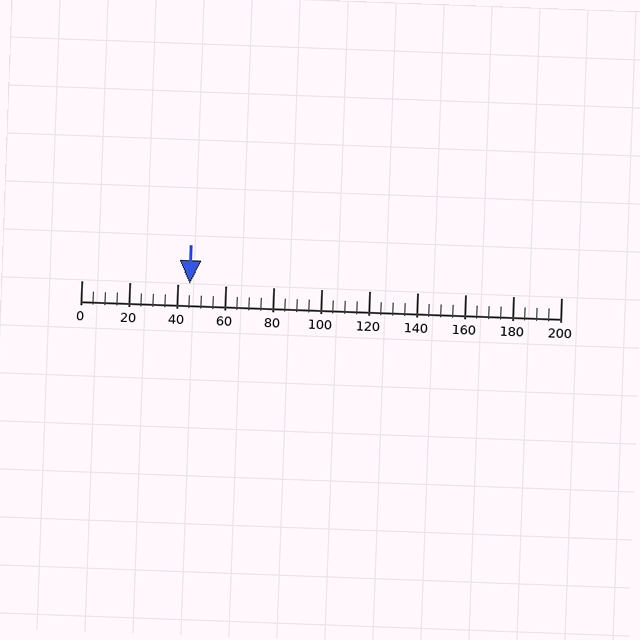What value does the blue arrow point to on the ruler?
The blue arrow points to approximately 45.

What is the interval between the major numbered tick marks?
The major tick marks are spaced 20 units apart.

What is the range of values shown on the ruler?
The ruler shows values from 0 to 200.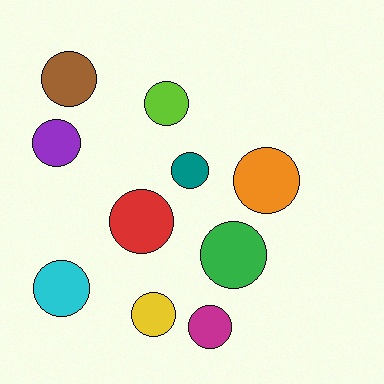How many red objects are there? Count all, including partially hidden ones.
There is 1 red object.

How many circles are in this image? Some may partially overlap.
There are 10 circles.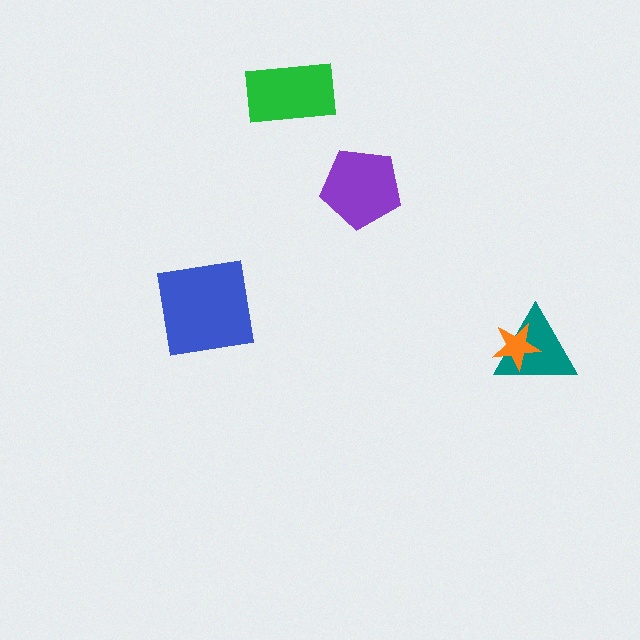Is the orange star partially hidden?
No, no other shape covers it.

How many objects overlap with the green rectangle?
0 objects overlap with the green rectangle.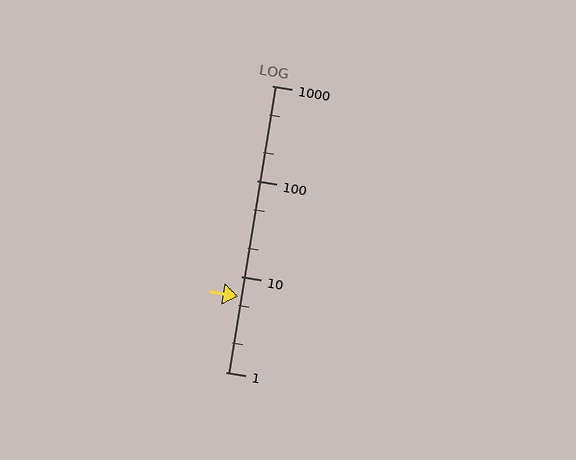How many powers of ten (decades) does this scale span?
The scale spans 3 decades, from 1 to 1000.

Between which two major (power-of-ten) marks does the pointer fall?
The pointer is between 1 and 10.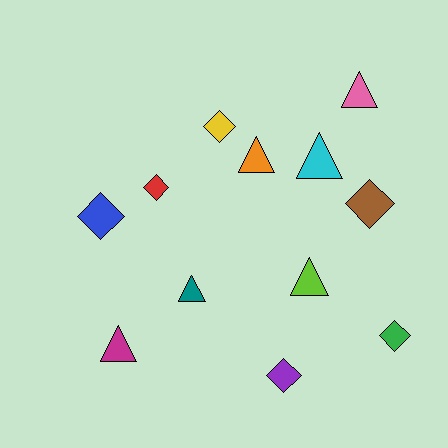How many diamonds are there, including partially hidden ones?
There are 6 diamonds.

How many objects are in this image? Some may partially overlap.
There are 12 objects.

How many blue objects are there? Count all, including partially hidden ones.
There is 1 blue object.